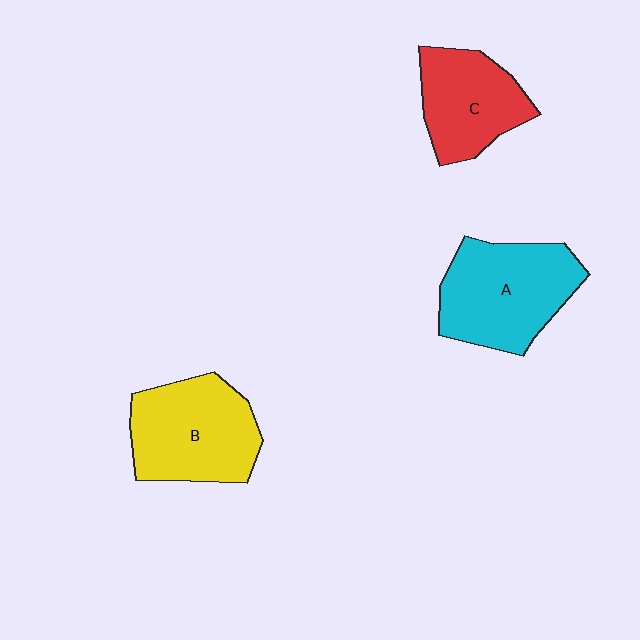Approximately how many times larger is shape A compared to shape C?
Approximately 1.3 times.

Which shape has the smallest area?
Shape C (red).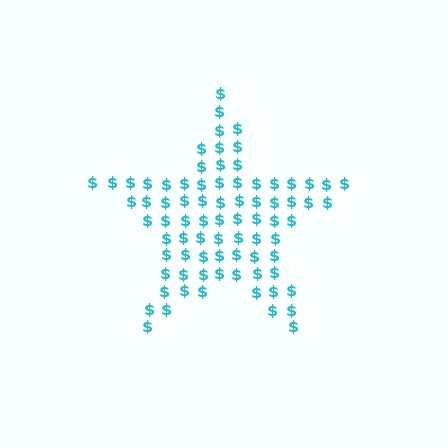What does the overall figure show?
The overall figure shows a star.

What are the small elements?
The small elements are dollar signs.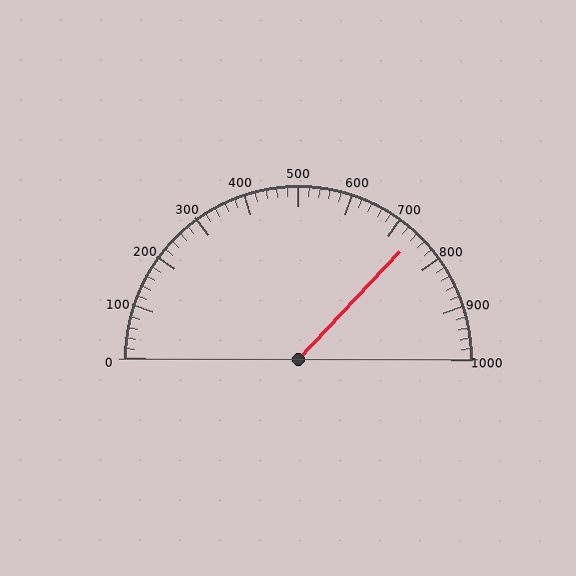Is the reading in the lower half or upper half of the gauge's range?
The reading is in the upper half of the range (0 to 1000).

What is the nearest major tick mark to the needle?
The nearest major tick mark is 700.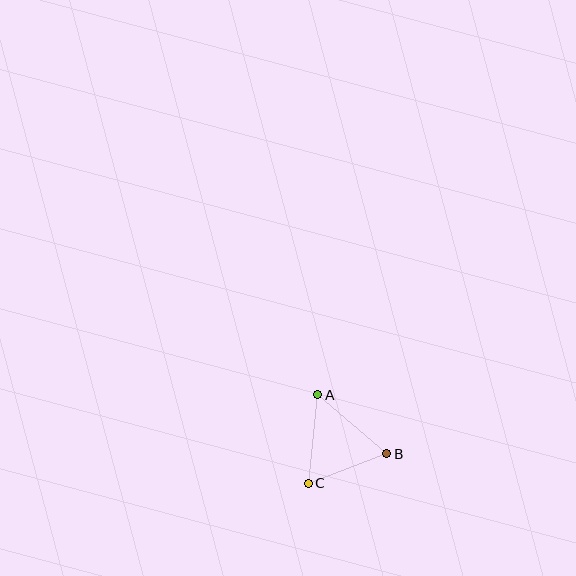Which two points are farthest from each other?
Points A and B are farthest from each other.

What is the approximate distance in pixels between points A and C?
The distance between A and C is approximately 89 pixels.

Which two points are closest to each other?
Points B and C are closest to each other.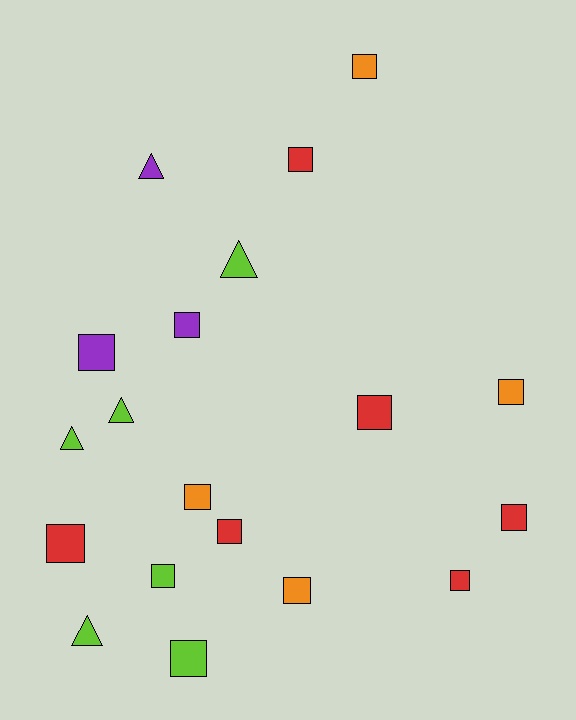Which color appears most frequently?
Lime, with 6 objects.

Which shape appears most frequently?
Square, with 14 objects.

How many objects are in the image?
There are 19 objects.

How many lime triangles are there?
There are 4 lime triangles.